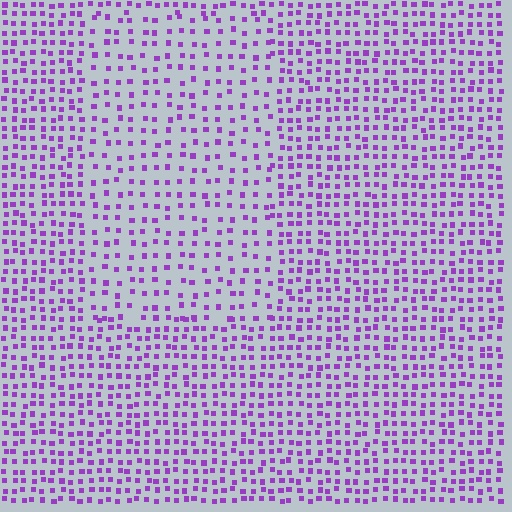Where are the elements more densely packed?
The elements are more densely packed outside the rectangle boundary.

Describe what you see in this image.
The image contains small purple elements arranged at two different densities. A rectangle-shaped region is visible where the elements are less densely packed than the surrounding area.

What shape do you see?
I see a rectangle.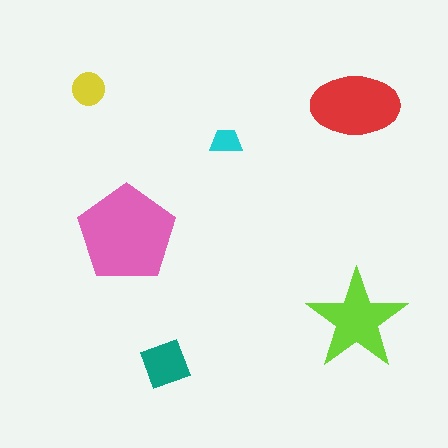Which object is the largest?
The pink pentagon.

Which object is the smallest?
The cyan trapezoid.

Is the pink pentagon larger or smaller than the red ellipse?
Larger.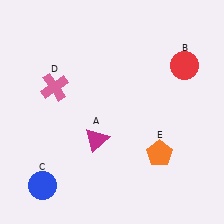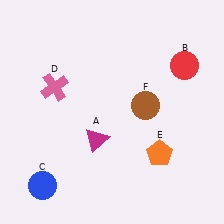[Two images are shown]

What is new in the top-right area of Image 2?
A brown circle (F) was added in the top-right area of Image 2.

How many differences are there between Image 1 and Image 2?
There is 1 difference between the two images.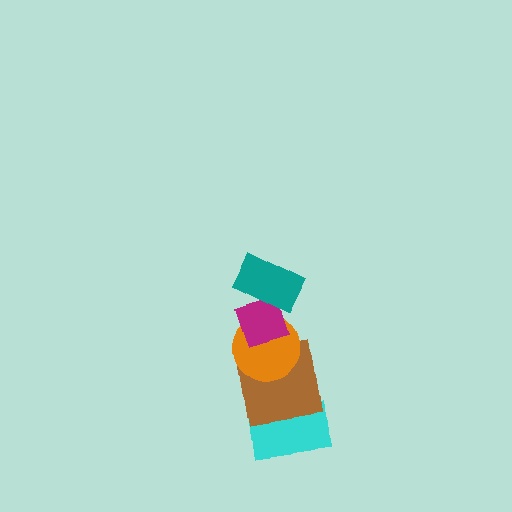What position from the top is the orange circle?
The orange circle is 3rd from the top.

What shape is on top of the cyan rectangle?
The brown square is on top of the cyan rectangle.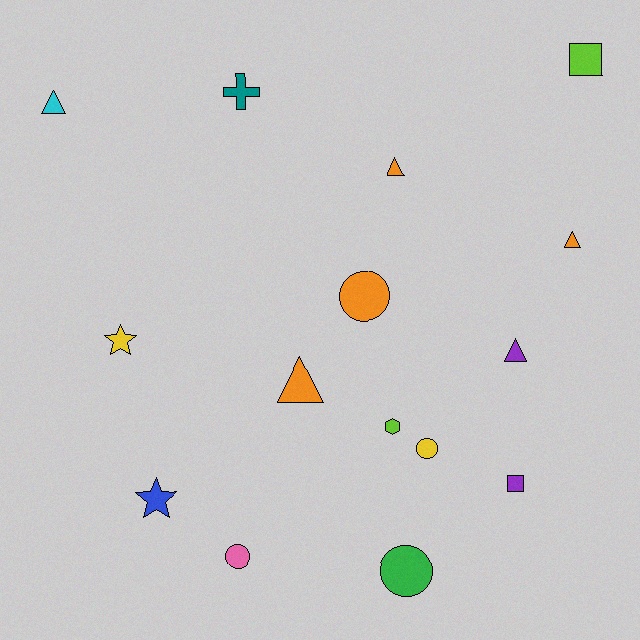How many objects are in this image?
There are 15 objects.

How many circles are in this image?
There are 4 circles.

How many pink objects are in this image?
There is 1 pink object.